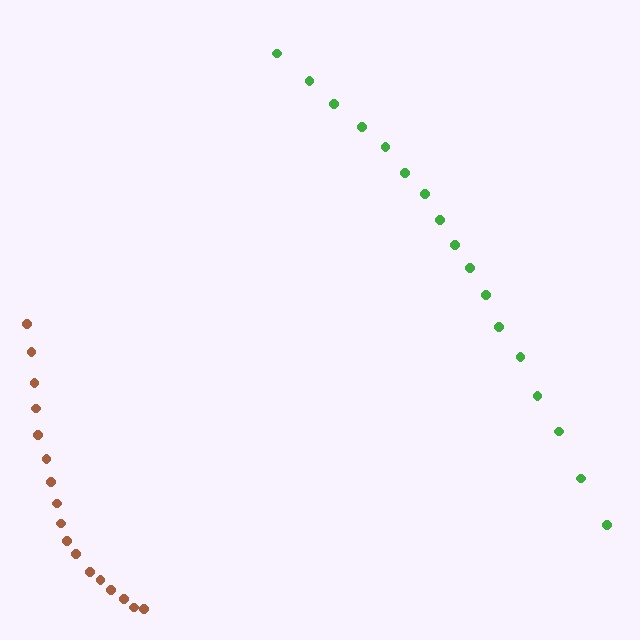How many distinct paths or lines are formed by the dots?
There are 2 distinct paths.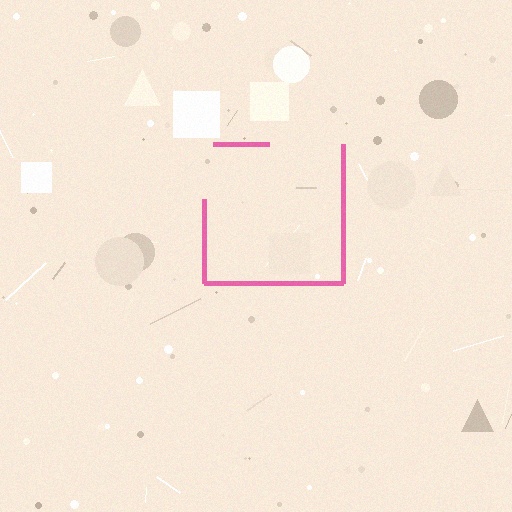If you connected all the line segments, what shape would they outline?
They would outline a square.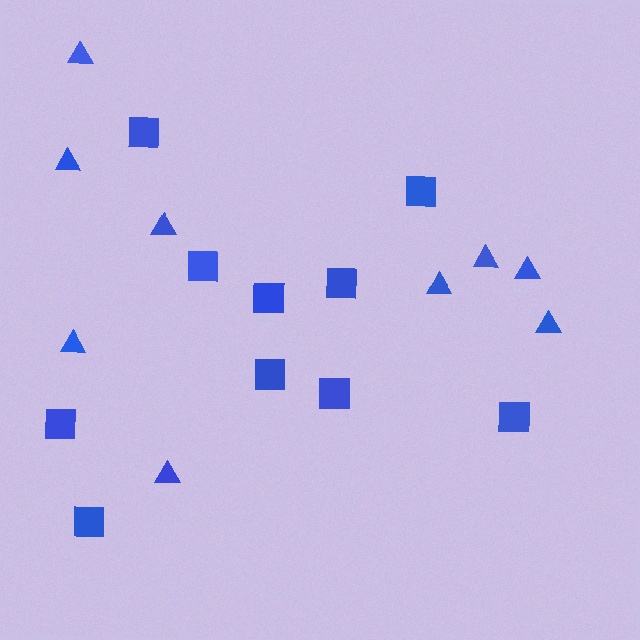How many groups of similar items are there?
There are 2 groups: one group of squares (10) and one group of triangles (9).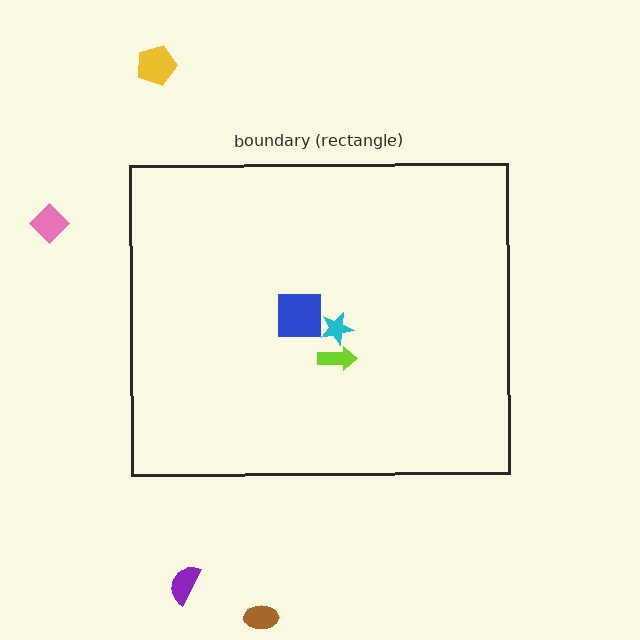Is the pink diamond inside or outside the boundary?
Outside.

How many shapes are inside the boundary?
3 inside, 4 outside.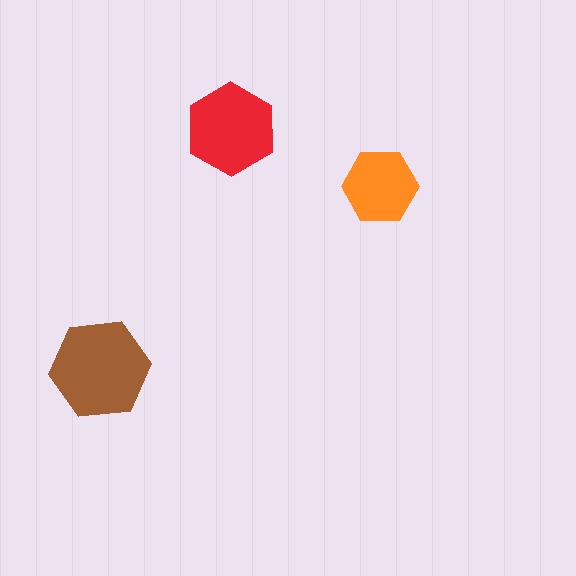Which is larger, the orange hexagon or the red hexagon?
The red one.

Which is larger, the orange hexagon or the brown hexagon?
The brown one.